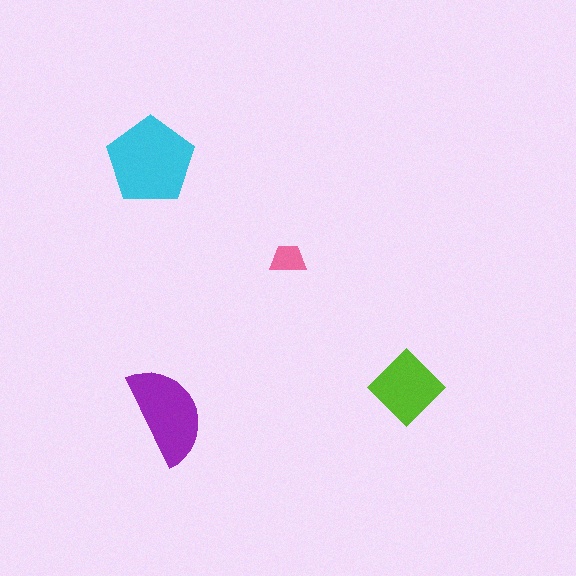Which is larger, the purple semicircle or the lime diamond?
The purple semicircle.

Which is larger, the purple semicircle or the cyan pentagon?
The cyan pentagon.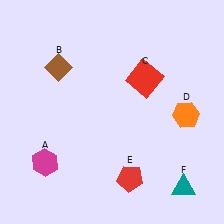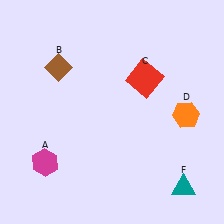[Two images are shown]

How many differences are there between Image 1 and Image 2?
There is 1 difference between the two images.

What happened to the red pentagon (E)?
The red pentagon (E) was removed in Image 2. It was in the bottom-right area of Image 1.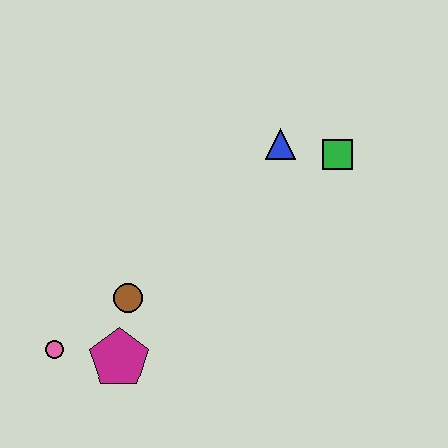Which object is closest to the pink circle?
The magenta pentagon is closest to the pink circle.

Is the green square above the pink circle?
Yes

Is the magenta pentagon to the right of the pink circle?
Yes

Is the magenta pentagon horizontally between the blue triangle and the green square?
No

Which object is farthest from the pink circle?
The green square is farthest from the pink circle.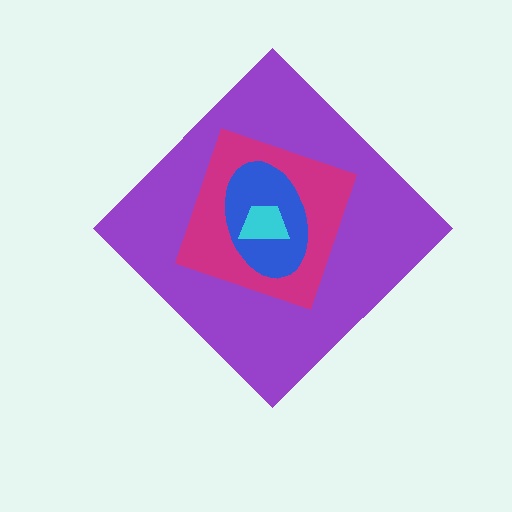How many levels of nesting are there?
4.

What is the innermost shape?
The cyan trapezoid.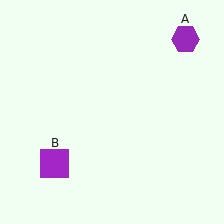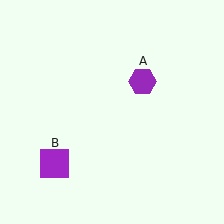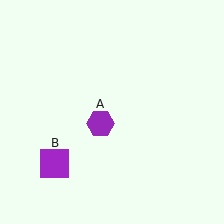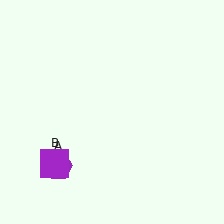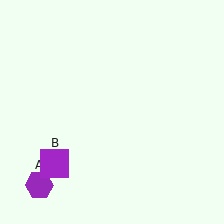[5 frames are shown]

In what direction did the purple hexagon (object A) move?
The purple hexagon (object A) moved down and to the left.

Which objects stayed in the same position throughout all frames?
Purple square (object B) remained stationary.